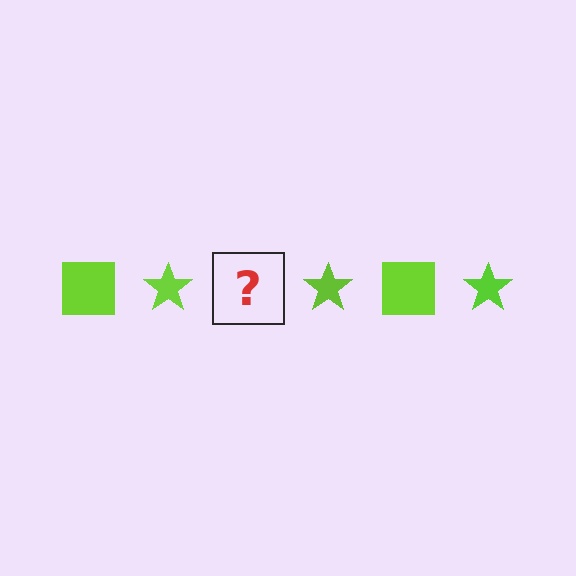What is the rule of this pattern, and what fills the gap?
The rule is that the pattern cycles through square, star shapes in lime. The gap should be filled with a lime square.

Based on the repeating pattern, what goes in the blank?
The blank should be a lime square.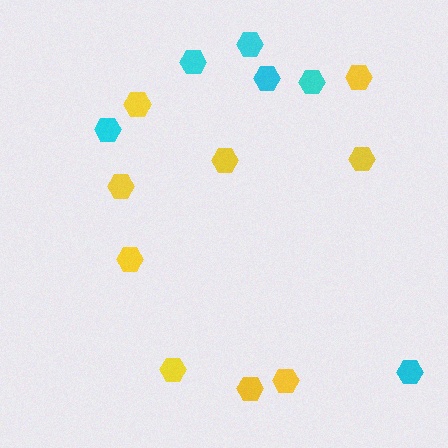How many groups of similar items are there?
There are 2 groups: one group of yellow hexagons (9) and one group of cyan hexagons (6).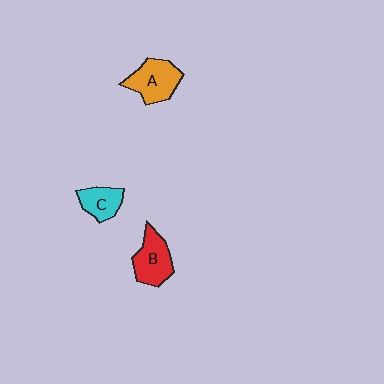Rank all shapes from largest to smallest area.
From largest to smallest: A (orange), B (red), C (cyan).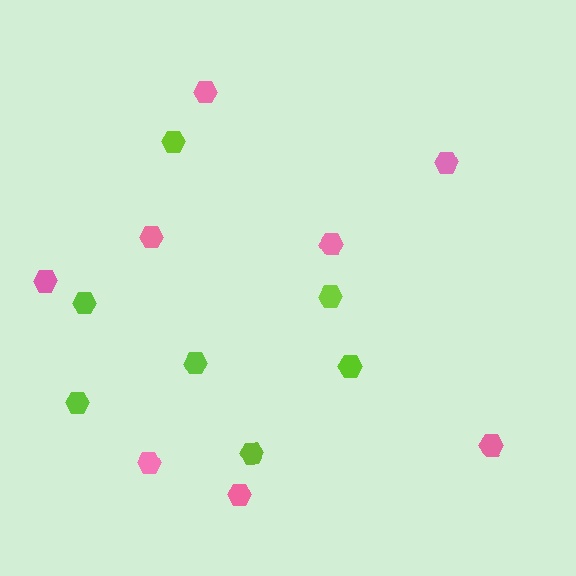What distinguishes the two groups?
There are 2 groups: one group of lime hexagons (7) and one group of pink hexagons (8).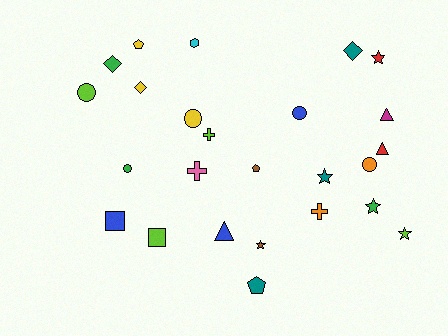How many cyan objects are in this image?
There is 1 cyan object.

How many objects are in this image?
There are 25 objects.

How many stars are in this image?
There are 5 stars.